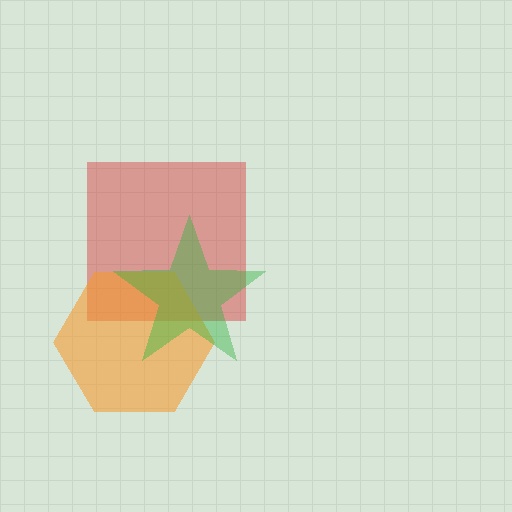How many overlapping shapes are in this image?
There are 3 overlapping shapes in the image.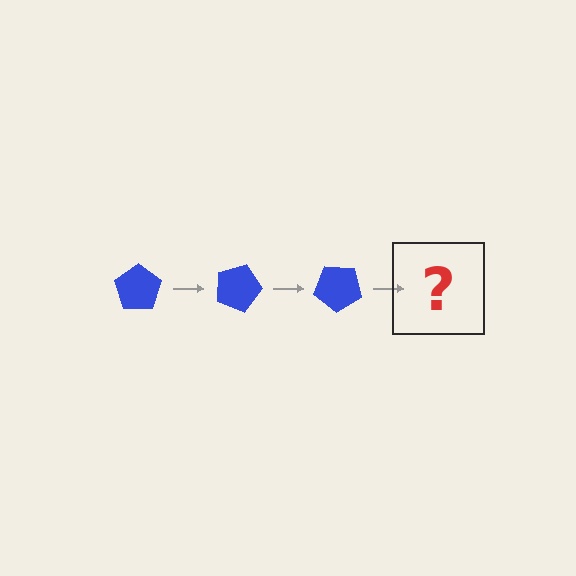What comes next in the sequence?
The next element should be a blue pentagon rotated 60 degrees.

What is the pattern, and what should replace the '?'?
The pattern is that the pentagon rotates 20 degrees each step. The '?' should be a blue pentagon rotated 60 degrees.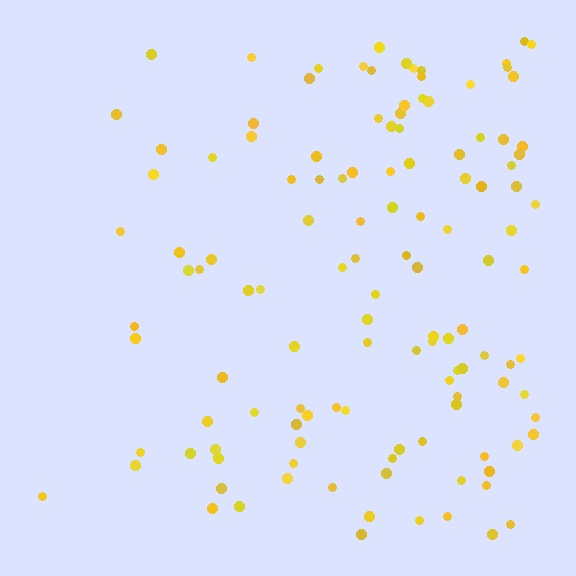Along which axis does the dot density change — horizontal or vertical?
Horizontal.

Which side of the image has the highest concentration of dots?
The right.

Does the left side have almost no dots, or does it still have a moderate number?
Still a moderate number, just noticeably fewer than the right.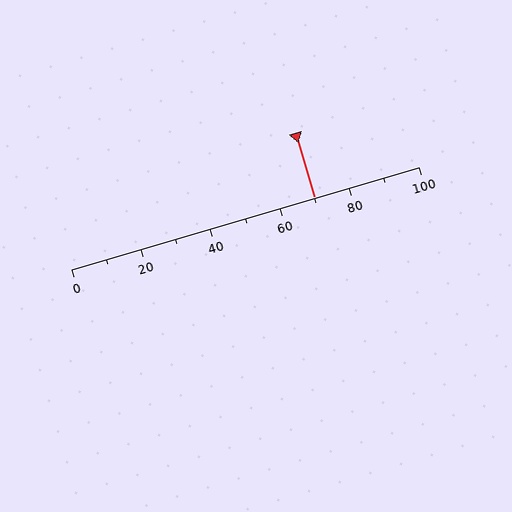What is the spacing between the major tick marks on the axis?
The major ticks are spaced 20 apart.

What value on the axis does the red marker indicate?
The marker indicates approximately 70.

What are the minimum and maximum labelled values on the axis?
The axis runs from 0 to 100.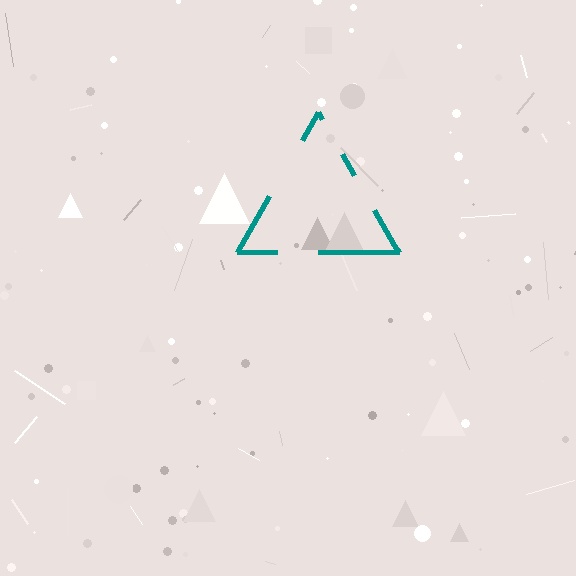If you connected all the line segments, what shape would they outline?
They would outline a triangle.